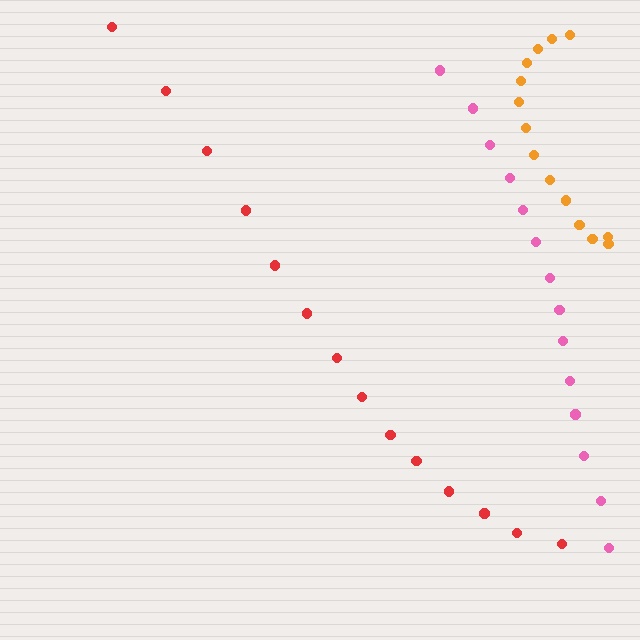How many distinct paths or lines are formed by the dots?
There are 3 distinct paths.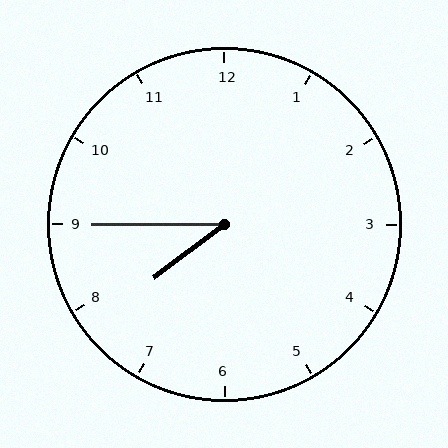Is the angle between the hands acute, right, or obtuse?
It is acute.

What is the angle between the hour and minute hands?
Approximately 38 degrees.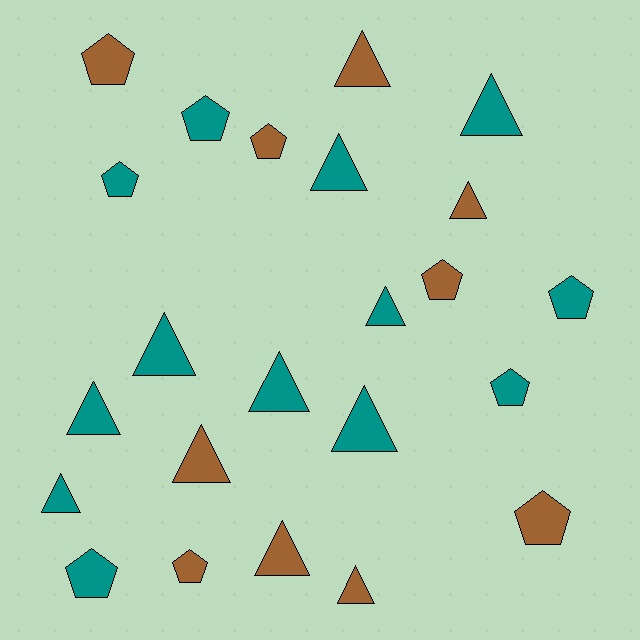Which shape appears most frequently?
Triangle, with 13 objects.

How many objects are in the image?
There are 23 objects.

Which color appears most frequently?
Teal, with 13 objects.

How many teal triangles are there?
There are 8 teal triangles.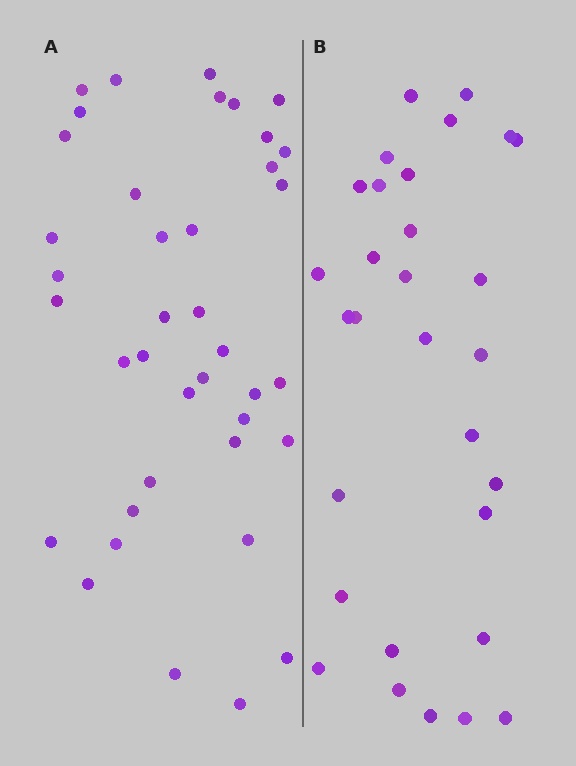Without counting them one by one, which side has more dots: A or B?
Region A (the left region) has more dots.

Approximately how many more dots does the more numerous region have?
Region A has roughly 8 or so more dots than region B.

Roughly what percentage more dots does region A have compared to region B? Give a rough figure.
About 30% more.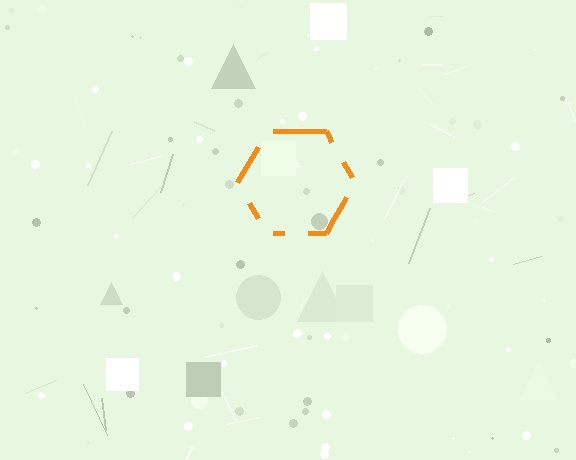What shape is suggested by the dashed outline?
The dashed outline suggests a hexagon.